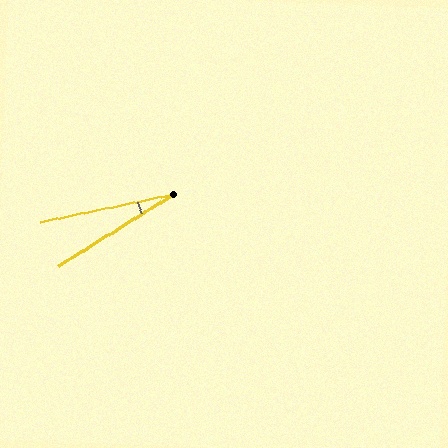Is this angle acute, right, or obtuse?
It is acute.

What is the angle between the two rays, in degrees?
Approximately 20 degrees.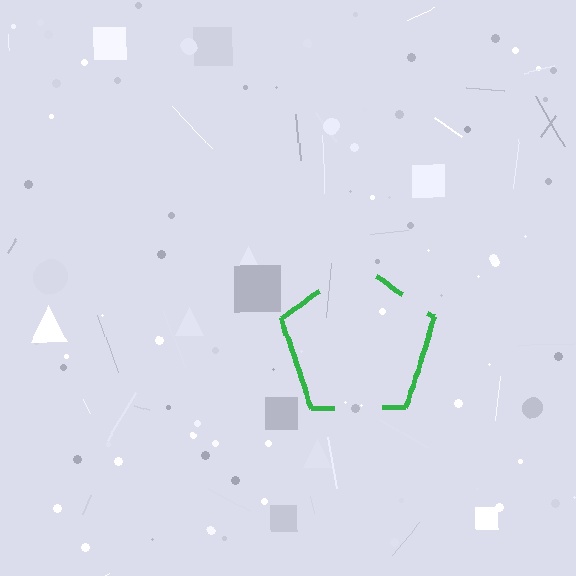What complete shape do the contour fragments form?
The contour fragments form a pentagon.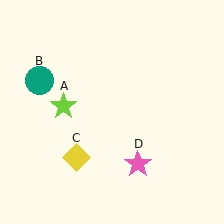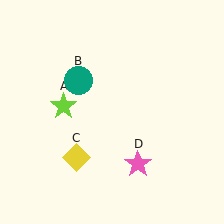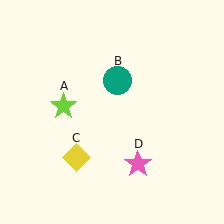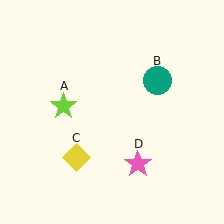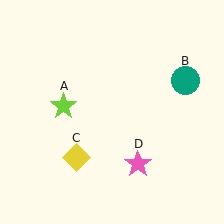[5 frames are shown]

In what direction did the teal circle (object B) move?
The teal circle (object B) moved right.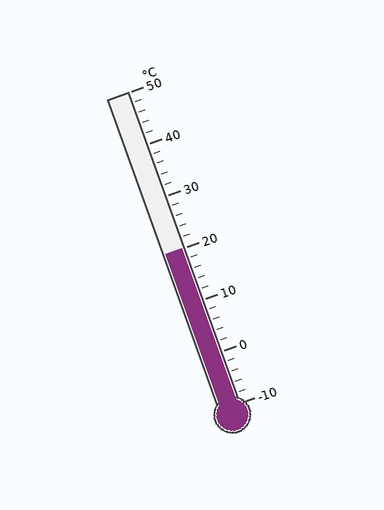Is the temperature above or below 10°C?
The temperature is above 10°C.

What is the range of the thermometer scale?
The thermometer scale ranges from -10°C to 50°C.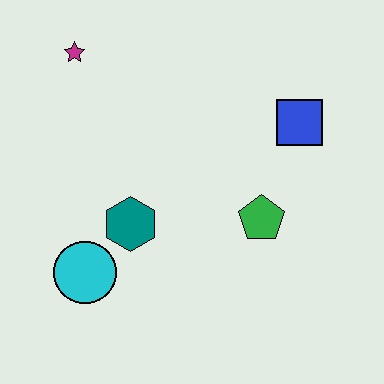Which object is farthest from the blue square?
The cyan circle is farthest from the blue square.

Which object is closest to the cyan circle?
The teal hexagon is closest to the cyan circle.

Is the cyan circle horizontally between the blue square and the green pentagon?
No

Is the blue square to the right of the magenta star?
Yes